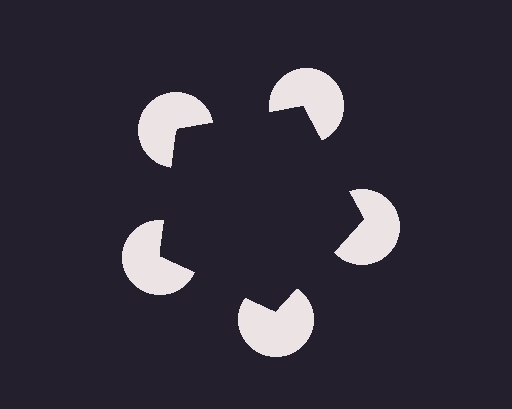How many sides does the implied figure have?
5 sides.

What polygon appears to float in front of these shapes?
An illusory pentagon — its edges are inferred from the aligned wedge cuts in the pac-man discs, not physically drawn.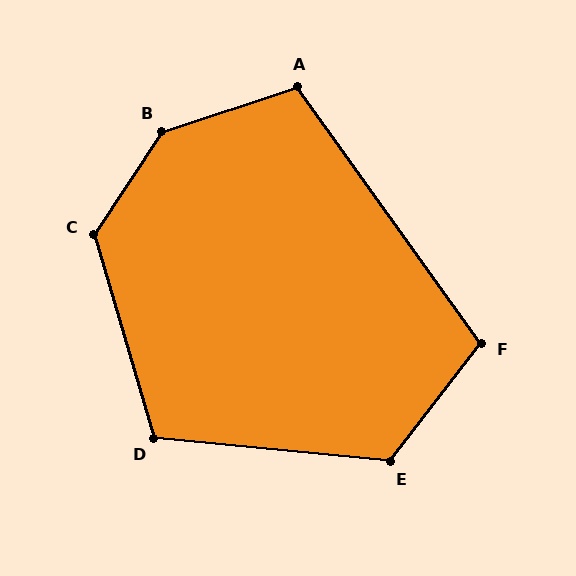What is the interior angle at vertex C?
Approximately 130 degrees (obtuse).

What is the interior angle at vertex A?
Approximately 107 degrees (obtuse).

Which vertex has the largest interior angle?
B, at approximately 141 degrees.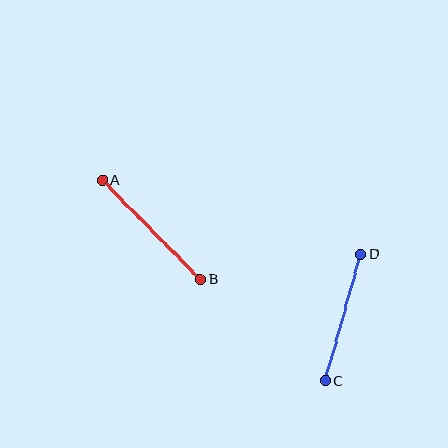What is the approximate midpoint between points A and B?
The midpoint is at approximately (151, 230) pixels.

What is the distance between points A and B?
The distance is approximately 140 pixels.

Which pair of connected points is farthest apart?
Points A and B are farthest apart.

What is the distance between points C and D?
The distance is approximately 132 pixels.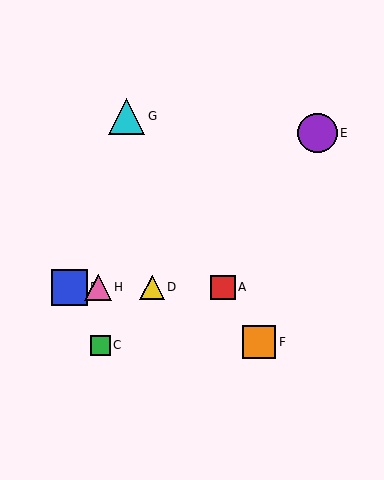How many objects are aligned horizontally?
4 objects (A, B, D, H) are aligned horizontally.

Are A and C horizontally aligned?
No, A is at y≈287 and C is at y≈345.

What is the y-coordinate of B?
Object B is at y≈287.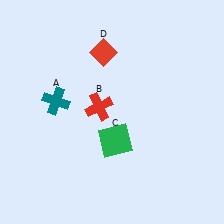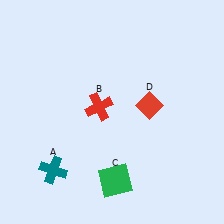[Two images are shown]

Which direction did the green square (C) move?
The green square (C) moved down.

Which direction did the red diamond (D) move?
The red diamond (D) moved down.